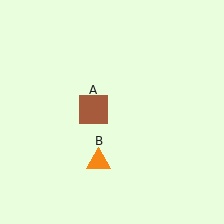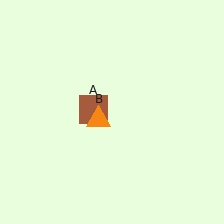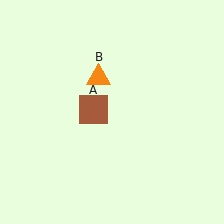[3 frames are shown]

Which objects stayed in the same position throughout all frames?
Brown square (object A) remained stationary.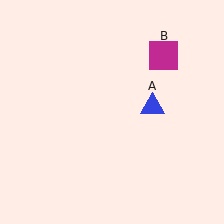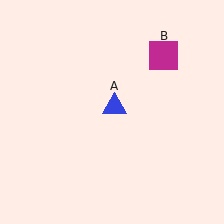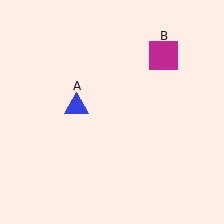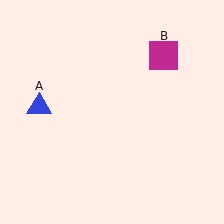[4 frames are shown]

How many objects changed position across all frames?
1 object changed position: blue triangle (object A).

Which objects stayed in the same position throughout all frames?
Magenta square (object B) remained stationary.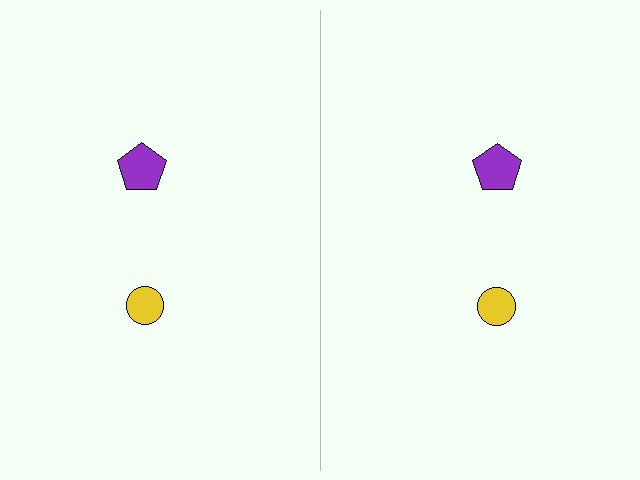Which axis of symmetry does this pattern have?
The pattern has a vertical axis of symmetry running through the center of the image.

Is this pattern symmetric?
Yes, this pattern has bilateral (reflection) symmetry.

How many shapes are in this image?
There are 4 shapes in this image.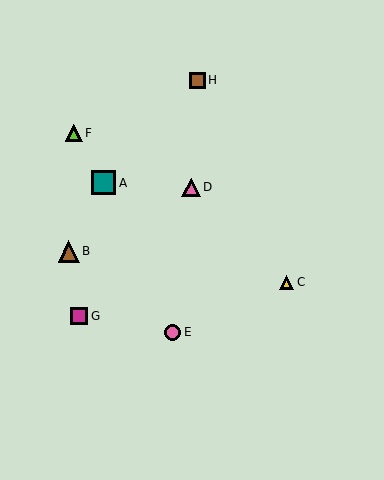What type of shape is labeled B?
Shape B is a brown triangle.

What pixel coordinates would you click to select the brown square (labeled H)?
Click at (197, 80) to select the brown square H.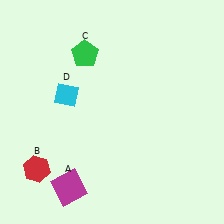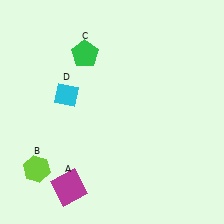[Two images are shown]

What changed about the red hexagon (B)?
In Image 1, B is red. In Image 2, it changed to lime.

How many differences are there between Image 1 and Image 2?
There is 1 difference between the two images.